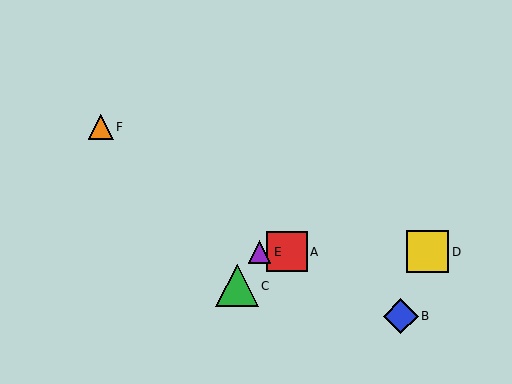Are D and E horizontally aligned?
Yes, both are at y≈252.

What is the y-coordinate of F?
Object F is at y≈127.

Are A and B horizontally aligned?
No, A is at y≈252 and B is at y≈316.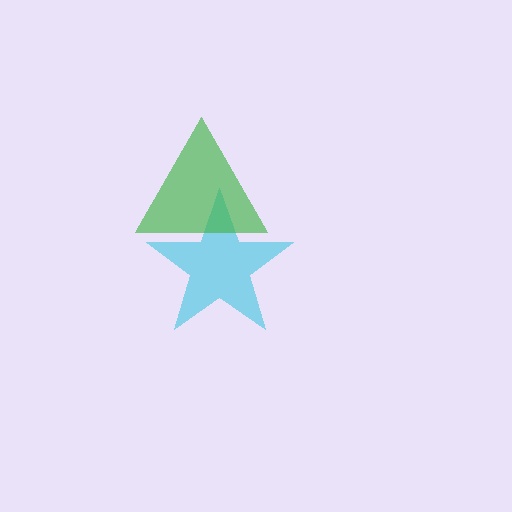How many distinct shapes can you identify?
There are 2 distinct shapes: a cyan star, a green triangle.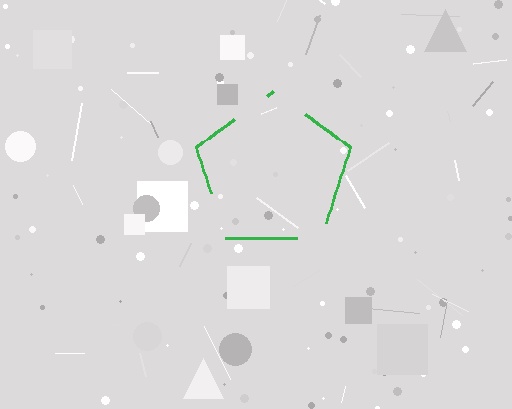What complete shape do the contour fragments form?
The contour fragments form a pentagon.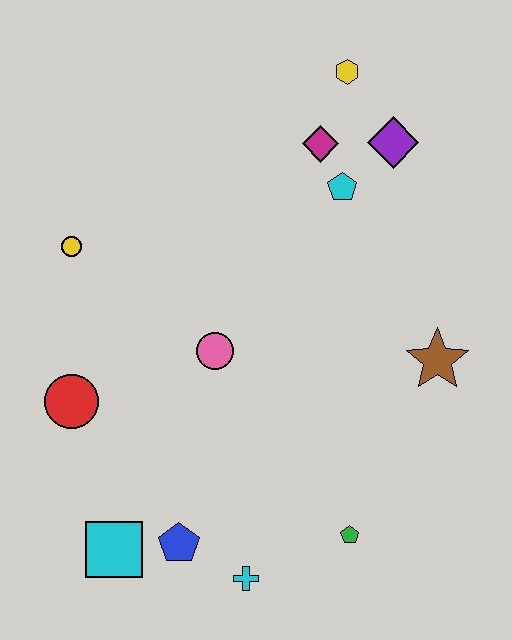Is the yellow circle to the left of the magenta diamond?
Yes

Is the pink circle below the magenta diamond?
Yes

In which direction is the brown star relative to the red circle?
The brown star is to the right of the red circle.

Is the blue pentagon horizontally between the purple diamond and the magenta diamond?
No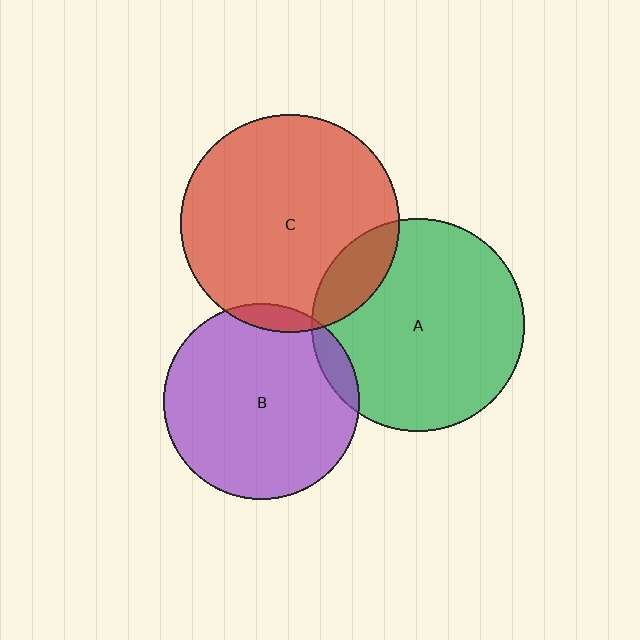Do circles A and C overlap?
Yes.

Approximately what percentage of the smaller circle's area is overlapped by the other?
Approximately 15%.